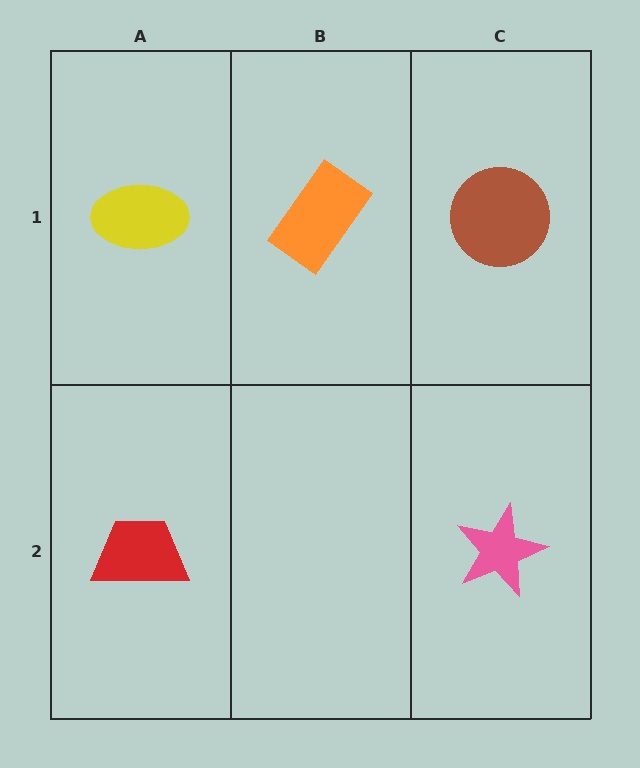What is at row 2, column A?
A red trapezoid.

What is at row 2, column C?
A pink star.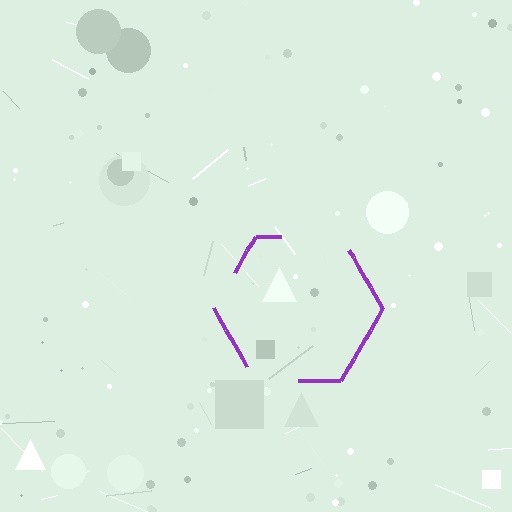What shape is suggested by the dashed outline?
The dashed outline suggests a hexagon.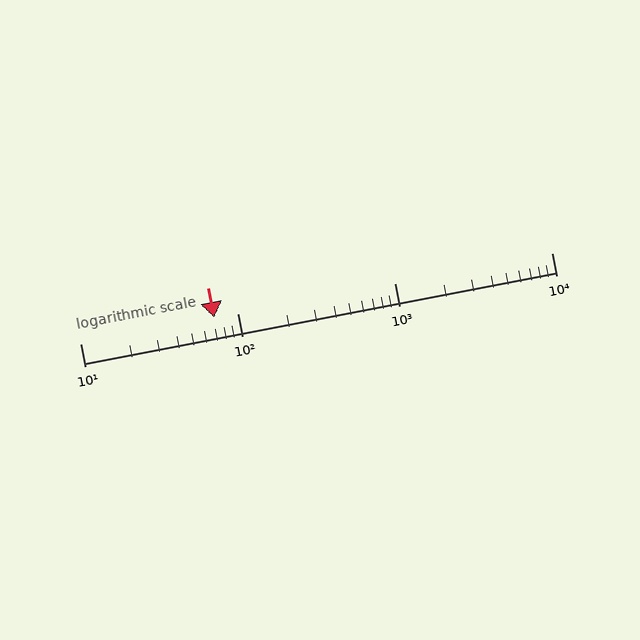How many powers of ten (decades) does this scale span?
The scale spans 3 decades, from 10 to 10000.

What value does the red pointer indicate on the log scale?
The pointer indicates approximately 71.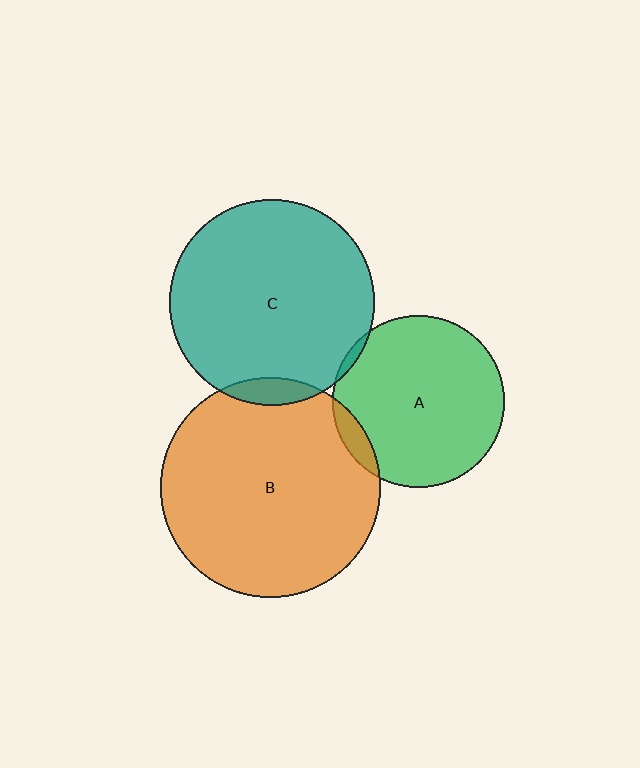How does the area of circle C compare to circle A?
Approximately 1.4 times.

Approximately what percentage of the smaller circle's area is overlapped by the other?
Approximately 5%.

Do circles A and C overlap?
Yes.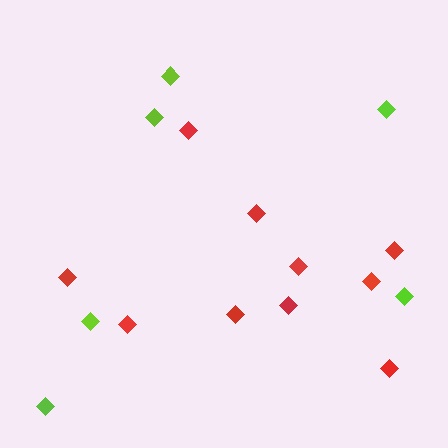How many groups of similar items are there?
There are 2 groups: one group of red diamonds (10) and one group of lime diamonds (6).